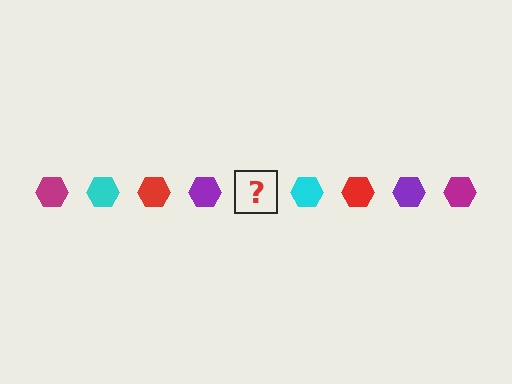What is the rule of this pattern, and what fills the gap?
The rule is that the pattern cycles through magenta, cyan, red, purple hexagons. The gap should be filled with a magenta hexagon.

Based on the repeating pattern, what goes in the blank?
The blank should be a magenta hexagon.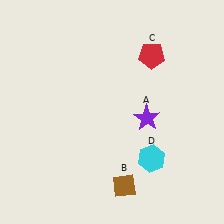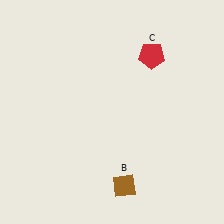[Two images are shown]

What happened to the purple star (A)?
The purple star (A) was removed in Image 2. It was in the bottom-right area of Image 1.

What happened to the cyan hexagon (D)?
The cyan hexagon (D) was removed in Image 2. It was in the bottom-right area of Image 1.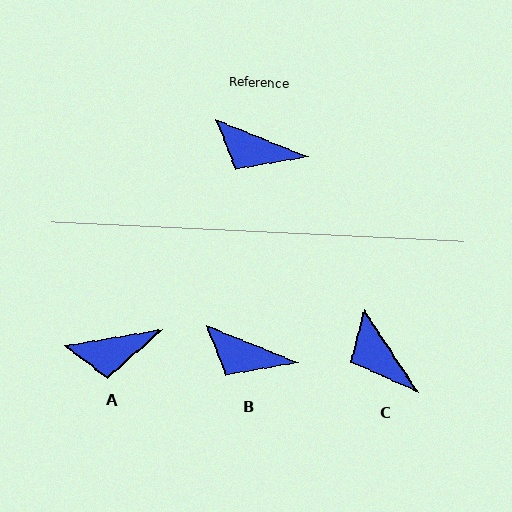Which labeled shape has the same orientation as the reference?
B.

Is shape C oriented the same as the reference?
No, it is off by about 34 degrees.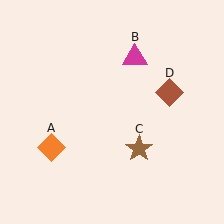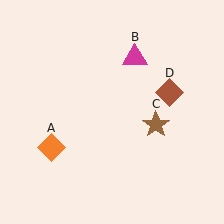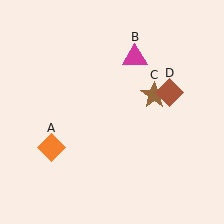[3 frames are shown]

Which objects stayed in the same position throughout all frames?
Orange diamond (object A) and magenta triangle (object B) and brown diamond (object D) remained stationary.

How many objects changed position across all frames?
1 object changed position: brown star (object C).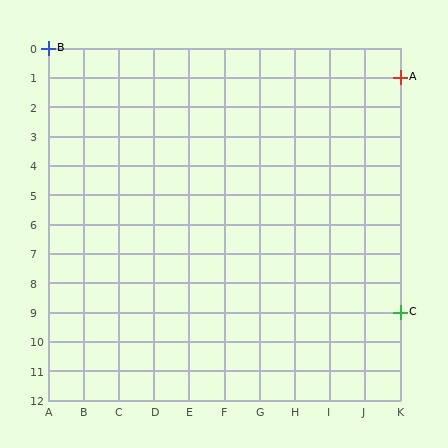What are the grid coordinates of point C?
Point C is at grid coordinates (K, 9).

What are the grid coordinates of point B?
Point B is at grid coordinates (A, 0).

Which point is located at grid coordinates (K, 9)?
Point C is at (K, 9).